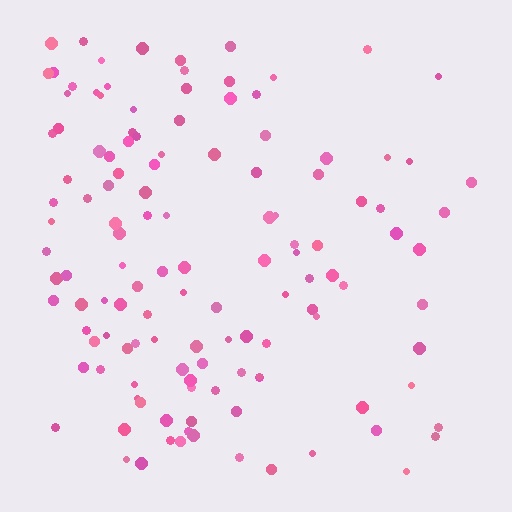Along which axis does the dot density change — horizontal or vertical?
Horizontal.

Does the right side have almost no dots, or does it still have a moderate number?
Still a moderate number, just noticeably fewer than the left.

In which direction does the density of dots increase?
From right to left, with the left side densest.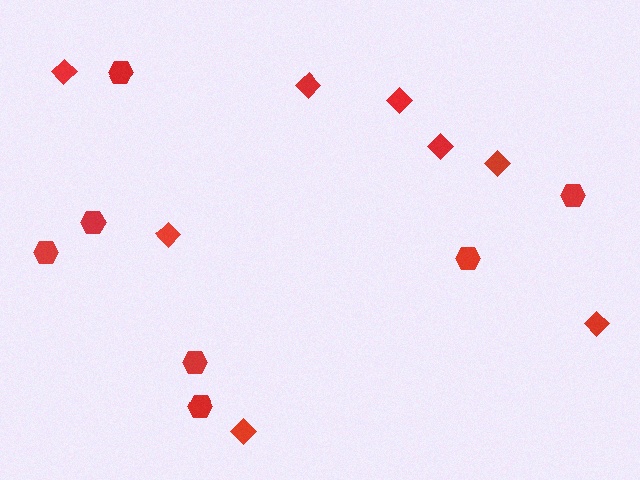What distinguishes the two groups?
There are 2 groups: one group of hexagons (7) and one group of diamonds (8).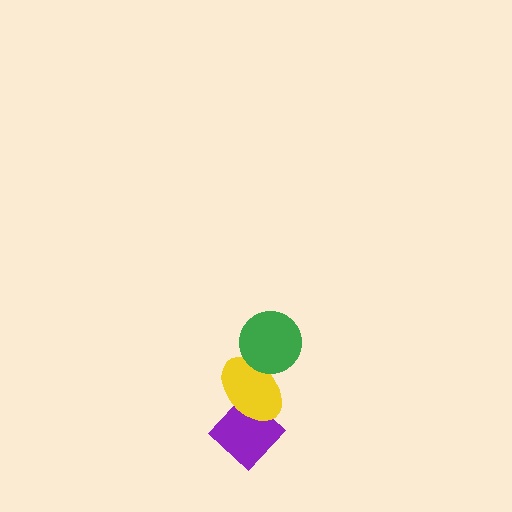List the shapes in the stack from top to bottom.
From top to bottom: the green circle, the yellow ellipse, the purple diamond.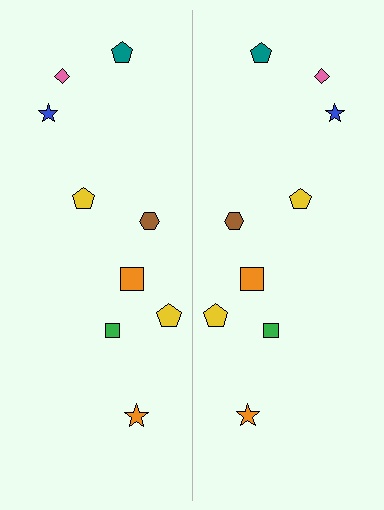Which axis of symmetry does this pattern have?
The pattern has a vertical axis of symmetry running through the center of the image.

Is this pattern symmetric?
Yes, this pattern has bilateral (reflection) symmetry.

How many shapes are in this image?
There are 18 shapes in this image.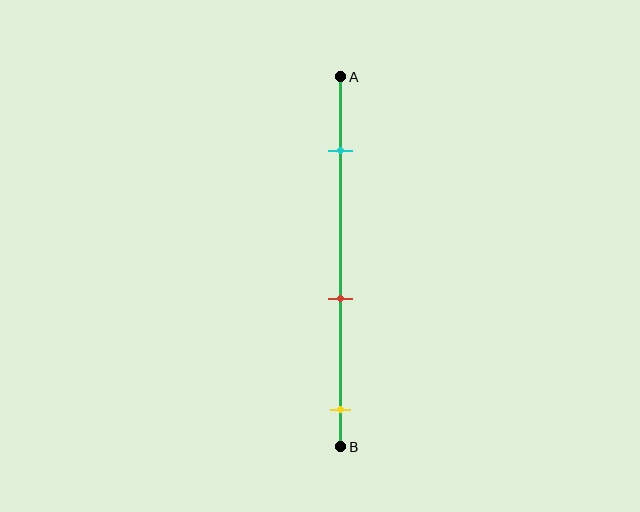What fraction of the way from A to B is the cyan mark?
The cyan mark is approximately 20% (0.2) of the way from A to B.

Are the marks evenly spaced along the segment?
Yes, the marks are approximately evenly spaced.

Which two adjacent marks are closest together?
The red and yellow marks are the closest adjacent pair.